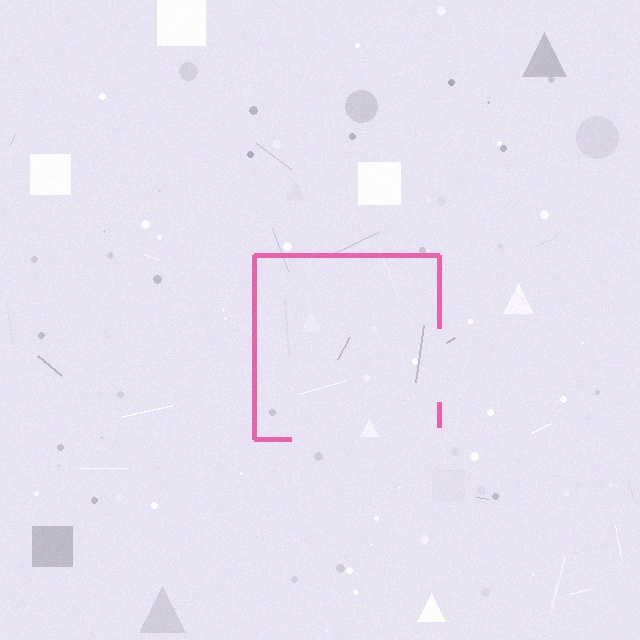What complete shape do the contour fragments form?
The contour fragments form a square.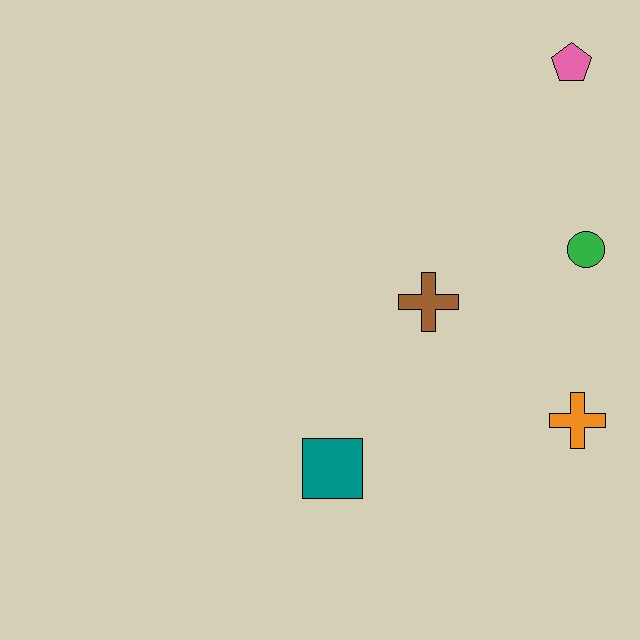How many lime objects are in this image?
There are no lime objects.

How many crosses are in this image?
There are 2 crosses.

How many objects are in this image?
There are 5 objects.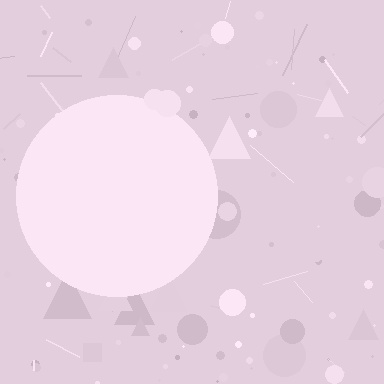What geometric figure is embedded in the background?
A circle is embedded in the background.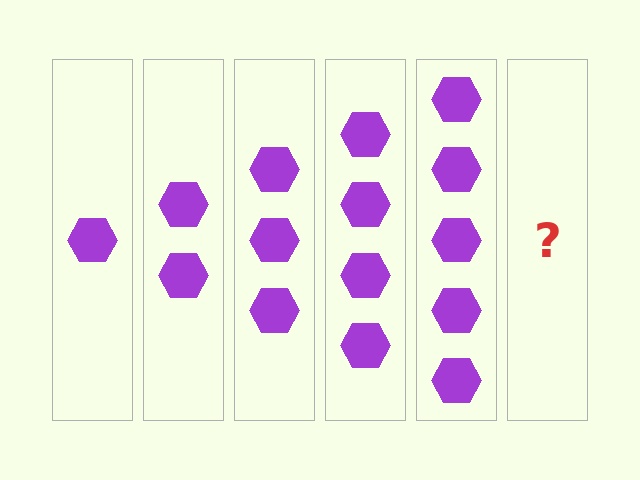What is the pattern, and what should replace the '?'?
The pattern is that each step adds one more hexagon. The '?' should be 6 hexagons.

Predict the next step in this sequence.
The next step is 6 hexagons.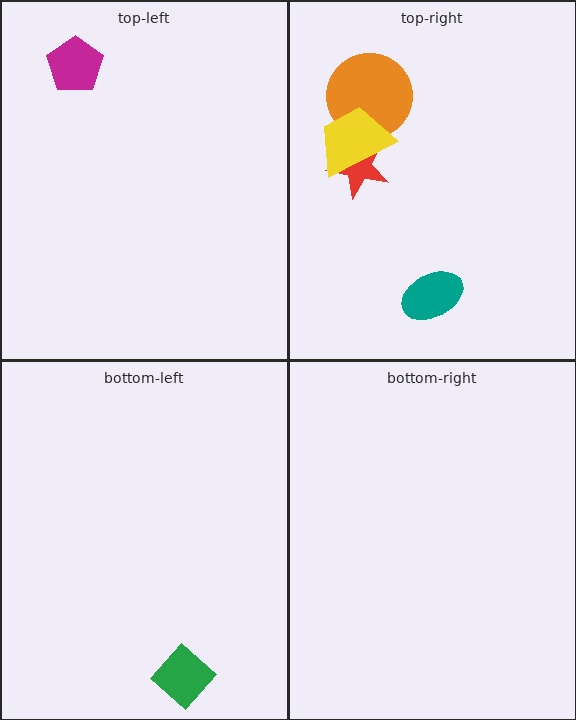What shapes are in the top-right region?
The red star, the orange circle, the yellow trapezoid, the teal ellipse.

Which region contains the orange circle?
The top-right region.